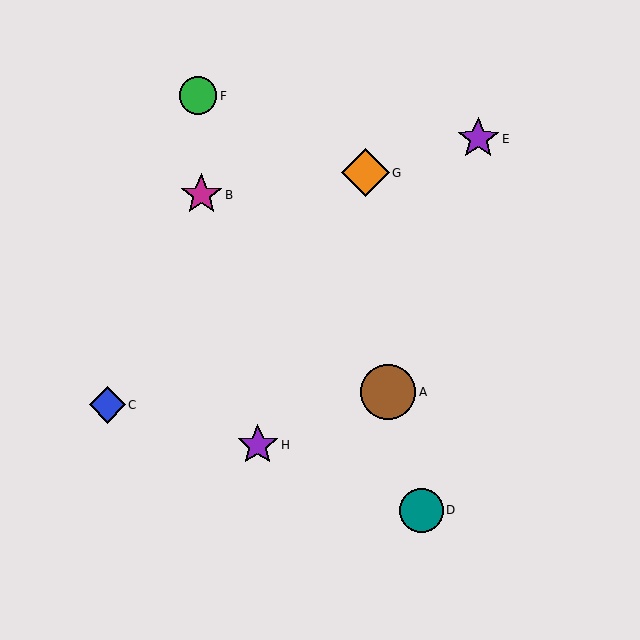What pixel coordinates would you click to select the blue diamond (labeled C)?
Click at (107, 405) to select the blue diamond C.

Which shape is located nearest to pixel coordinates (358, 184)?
The orange diamond (labeled G) at (366, 173) is nearest to that location.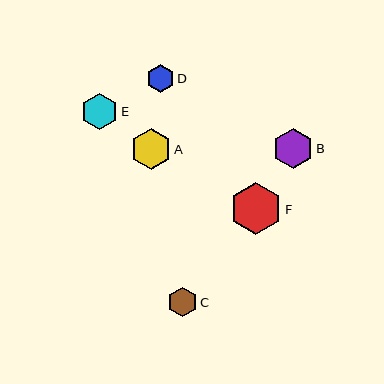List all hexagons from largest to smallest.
From largest to smallest: F, B, A, E, C, D.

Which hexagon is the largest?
Hexagon F is the largest with a size of approximately 52 pixels.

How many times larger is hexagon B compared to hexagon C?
Hexagon B is approximately 1.4 times the size of hexagon C.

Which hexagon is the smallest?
Hexagon D is the smallest with a size of approximately 27 pixels.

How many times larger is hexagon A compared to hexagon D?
Hexagon A is approximately 1.5 times the size of hexagon D.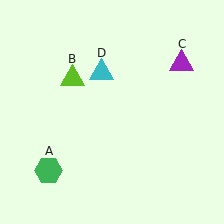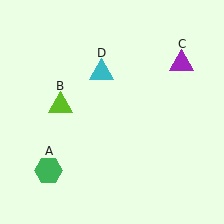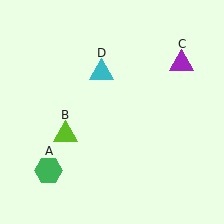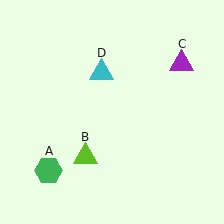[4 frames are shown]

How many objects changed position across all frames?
1 object changed position: lime triangle (object B).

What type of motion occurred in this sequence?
The lime triangle (object B) rotated counterclockwise around the center of the scene.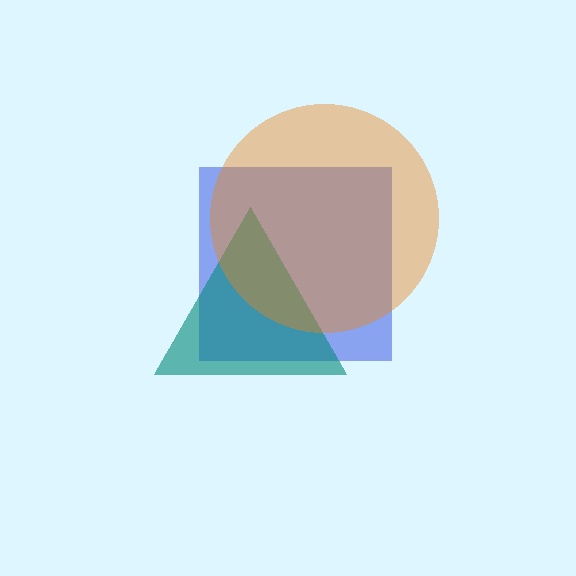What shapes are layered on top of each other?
The layered shapes are: a blue square, a teal triangle, an orange circle.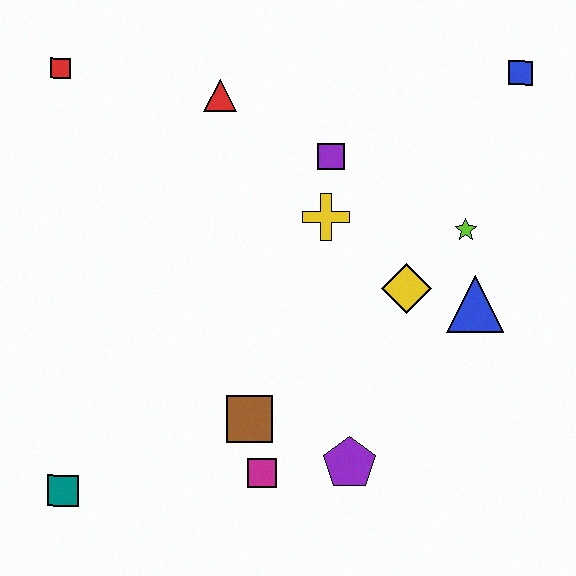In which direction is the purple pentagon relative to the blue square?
The purple pentagon is below the blue square.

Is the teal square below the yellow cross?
Yes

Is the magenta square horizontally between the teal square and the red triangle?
No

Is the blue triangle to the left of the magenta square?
No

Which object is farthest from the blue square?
The teal square is farthest from the blue square.